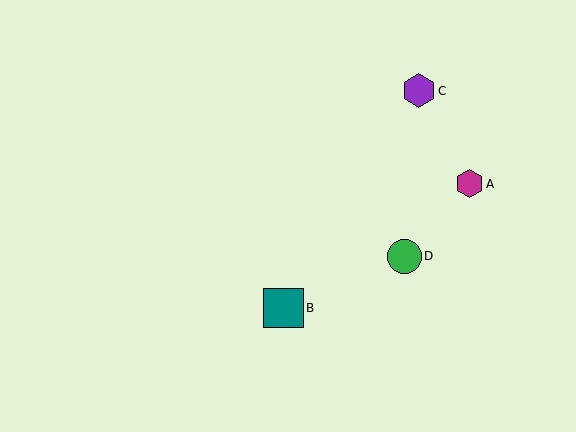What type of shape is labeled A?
Shape A is a magenta hexagon.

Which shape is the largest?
The teal square (labeled B) is the largest.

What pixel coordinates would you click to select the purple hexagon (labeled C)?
Click at (419, 91) to select the purple hexagon C.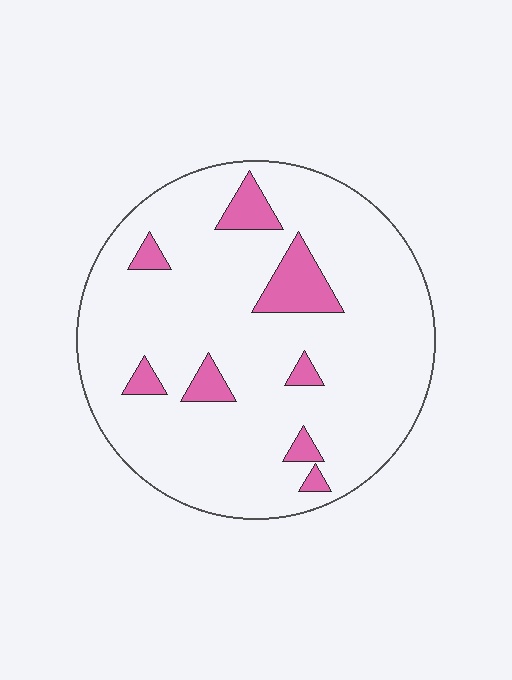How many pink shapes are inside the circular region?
8.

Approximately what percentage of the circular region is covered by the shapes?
Approximately 10%.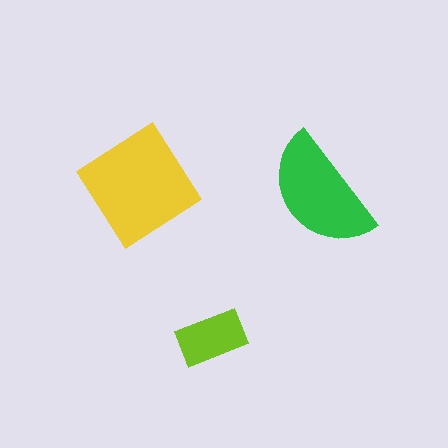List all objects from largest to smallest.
The yellow diamond, the green semicircle, the lime rectangle.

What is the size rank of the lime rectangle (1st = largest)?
3rd.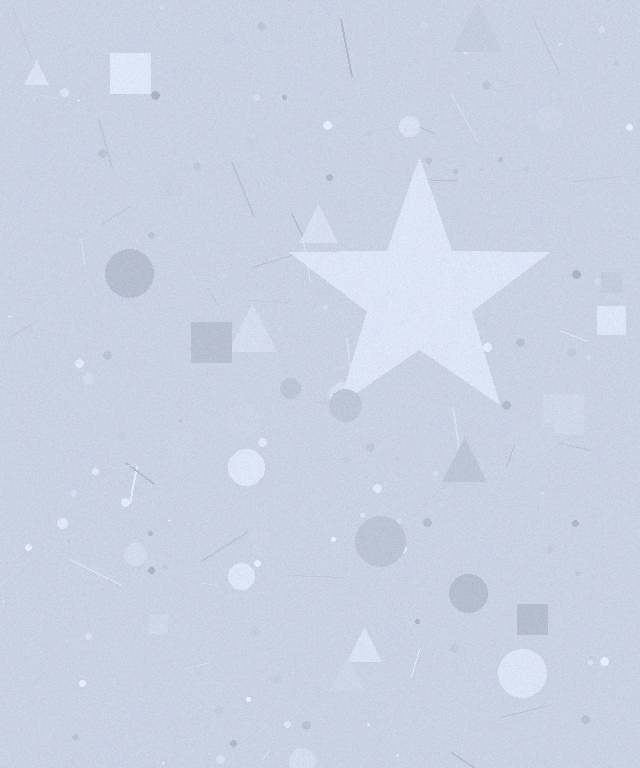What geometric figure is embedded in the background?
A star is embedded in the background.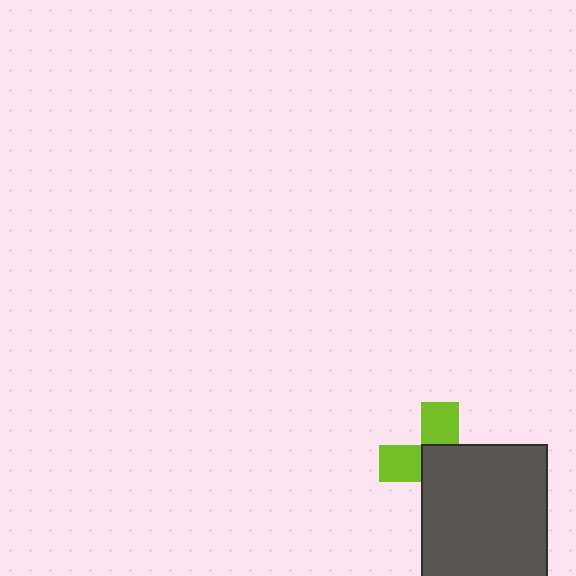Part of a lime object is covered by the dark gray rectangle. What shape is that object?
It is a cross.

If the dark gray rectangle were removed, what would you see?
You would see the complete lime cross.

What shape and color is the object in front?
The object in front is a dark gray rectangle.